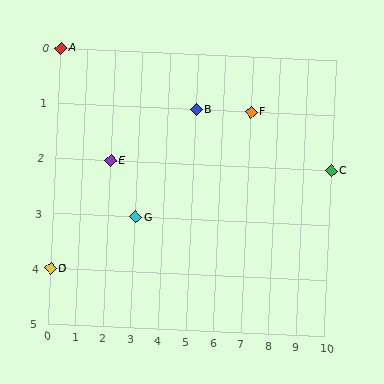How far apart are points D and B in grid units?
Points D and B are 5 columns and 3 rows apart (about 5.8 grid units diagonally).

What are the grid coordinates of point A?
Point A is at grid coordinates (0, 0).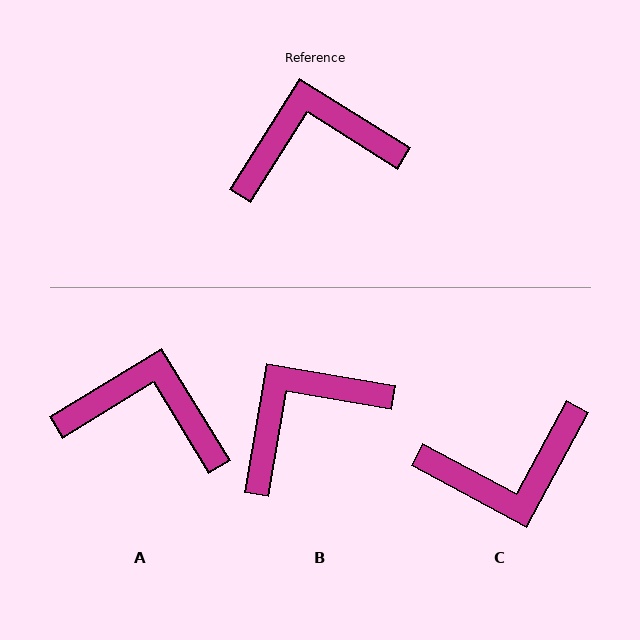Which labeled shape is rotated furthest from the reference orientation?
C, about 176 degrees away.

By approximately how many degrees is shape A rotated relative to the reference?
Approximately 27 degrees clockwise.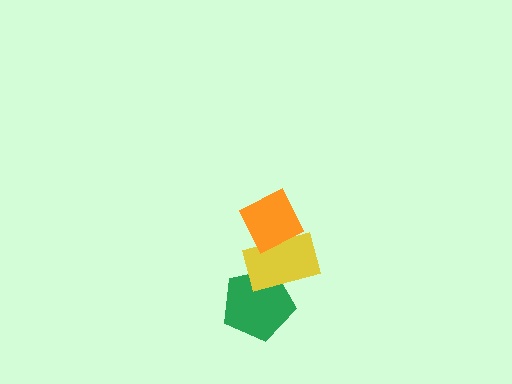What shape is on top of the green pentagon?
The yellow rectangle is on top of the green pentagon.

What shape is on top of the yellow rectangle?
The orange diamond is on top of the yellow rectangle.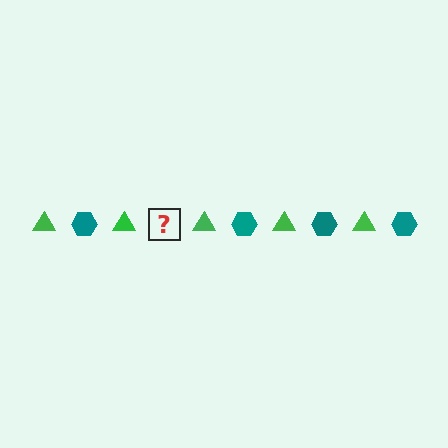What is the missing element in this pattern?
The missing element is a teal hexagon.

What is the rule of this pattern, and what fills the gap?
The rule is that the pattern alternates between green triangle and teal hexagon. The gap should be filled with a teal hexagon.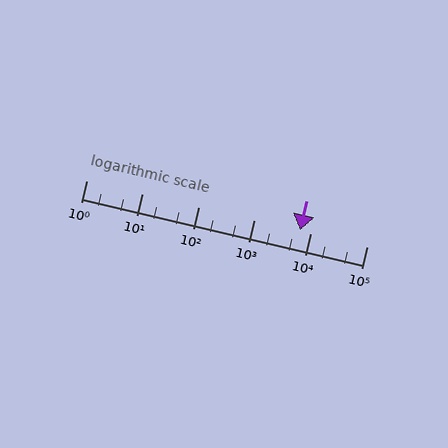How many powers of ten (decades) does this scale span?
The scale spans 5 decades, from 1 to 100000.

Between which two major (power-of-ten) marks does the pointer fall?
The pointer is between 1000 and 10000.